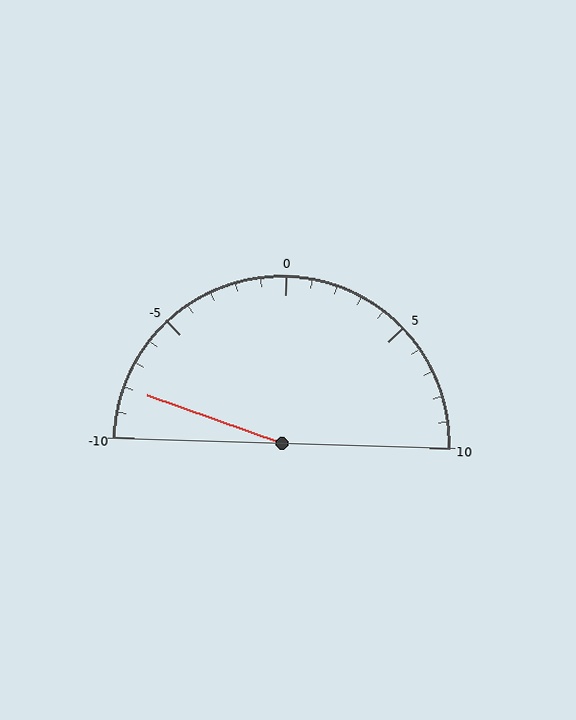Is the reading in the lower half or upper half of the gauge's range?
The reading is in the lower half of the range (-10 to 10).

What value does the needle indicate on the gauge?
The needle indicates approximately -8.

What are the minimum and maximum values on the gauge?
The gauge ranges from -10 to 10.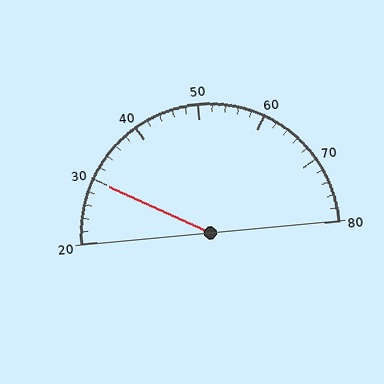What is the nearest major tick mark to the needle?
The nearest major tick mark is 30.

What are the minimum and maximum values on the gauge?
The gauge ranges from 20 to 80.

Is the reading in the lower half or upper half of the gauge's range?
The reading is in the lower half of the range (20 to 80).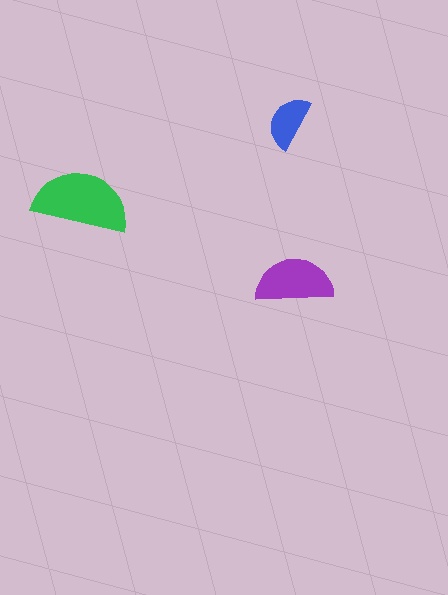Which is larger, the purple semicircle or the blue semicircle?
The purple one.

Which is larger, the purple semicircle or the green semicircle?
The green one.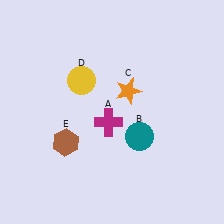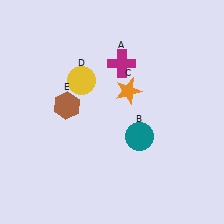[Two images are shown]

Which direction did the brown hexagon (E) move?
The brown hexagon (E) moved up.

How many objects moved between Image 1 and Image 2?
2 objects moved between the two images.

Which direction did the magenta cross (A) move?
The magenta cross (A) moved up.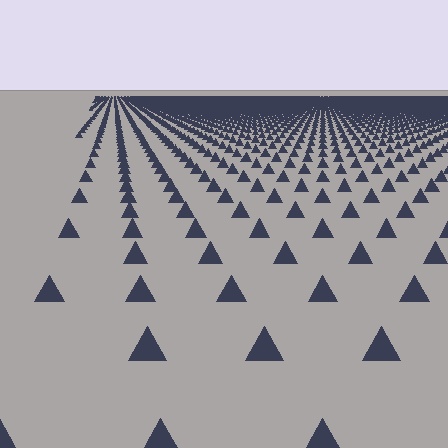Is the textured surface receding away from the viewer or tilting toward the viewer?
The surface is receding away from the viewer. Texture elements get smaller and denser toward the top.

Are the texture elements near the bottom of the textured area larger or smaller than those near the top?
Larger. Near the bottom, elements are closer to the viewer and appear at a bigger on-screen size.